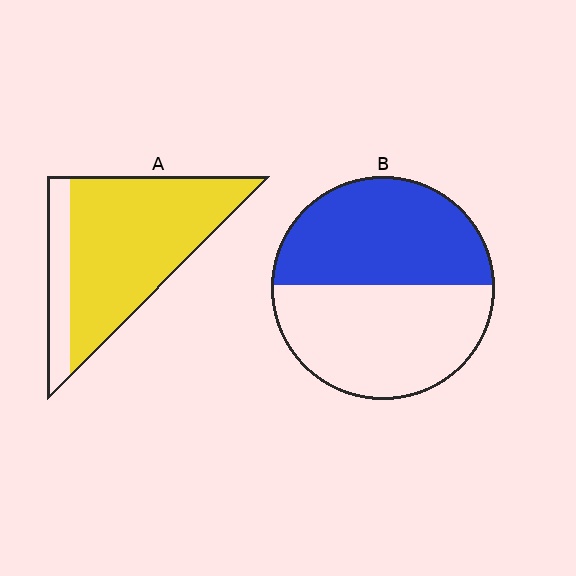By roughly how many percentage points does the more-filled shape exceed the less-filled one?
By roughly 30 percentage points (A over B).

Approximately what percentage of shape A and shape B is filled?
A is approximately 80% and B is approximately 50%.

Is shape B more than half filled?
Roughly half.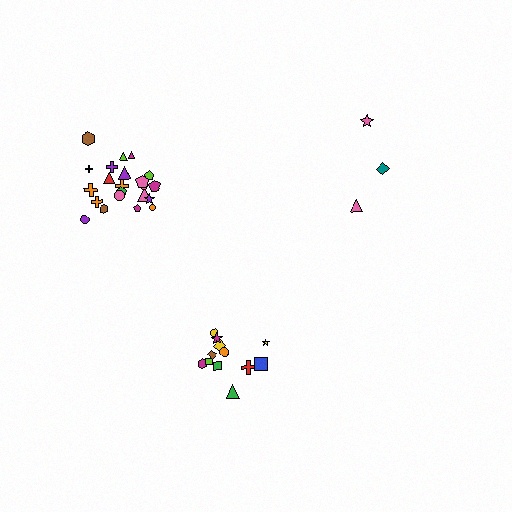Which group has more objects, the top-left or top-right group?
The top-left group.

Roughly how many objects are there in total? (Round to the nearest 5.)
Roughly 35 objects in total.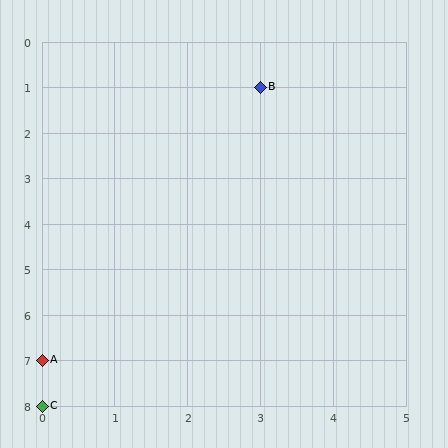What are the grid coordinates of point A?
Point A is at grid coordinates (0, 7).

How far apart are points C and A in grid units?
Points C and A are 1 row apart.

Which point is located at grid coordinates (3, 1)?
Point B is at (3, 1).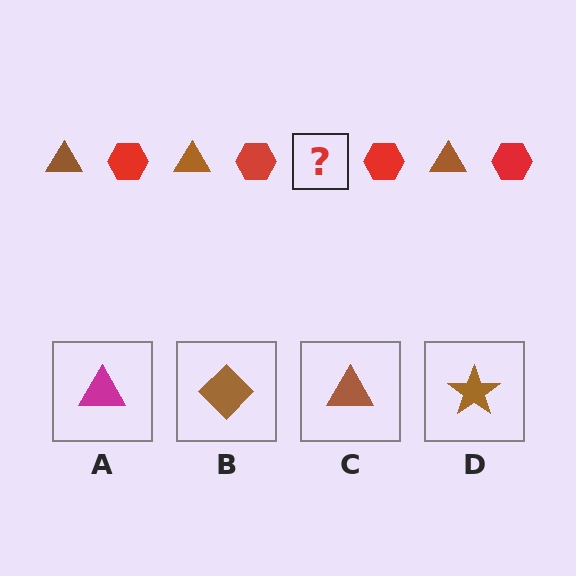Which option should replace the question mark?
Option C.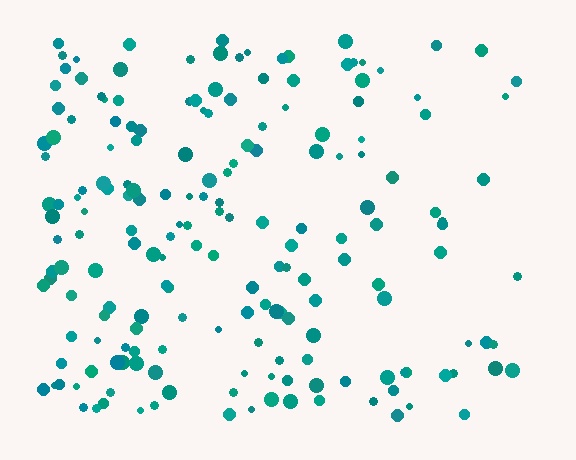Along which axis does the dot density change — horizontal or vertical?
Horizontal.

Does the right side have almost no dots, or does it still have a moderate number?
Still a moderate number, just noticeably fewer than the left.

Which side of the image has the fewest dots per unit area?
The right.